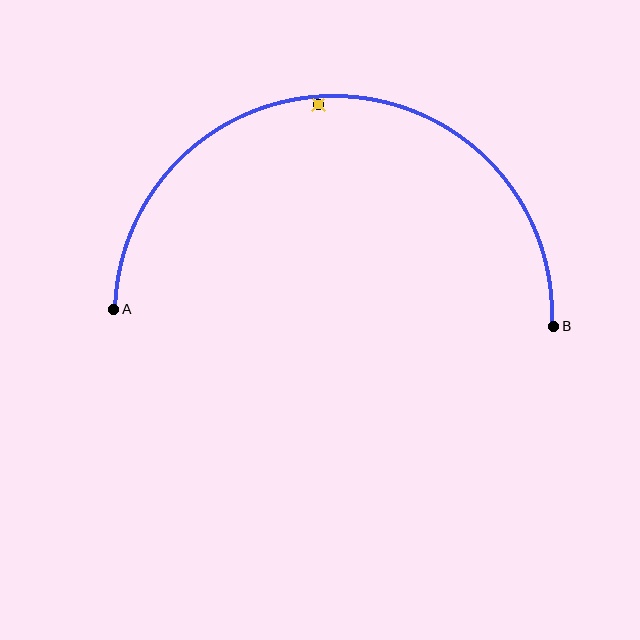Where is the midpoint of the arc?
The arc midpoint is the point on the curve farthest from the straight line joining A and B. It sits above that line.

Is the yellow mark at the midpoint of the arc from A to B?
No — the yellow mark does not lie on the arc at all. It sits slightly inside the curve.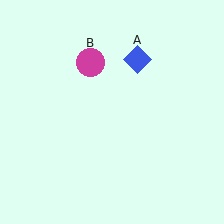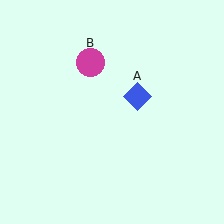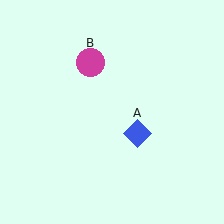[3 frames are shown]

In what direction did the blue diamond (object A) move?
The blue diamond (object A) moved down.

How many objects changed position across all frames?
1 object changed position: blue diamond (object A).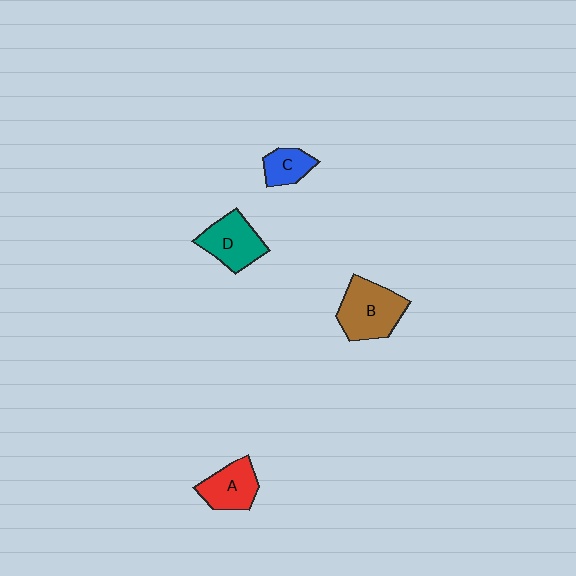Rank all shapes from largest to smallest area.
From largest to smallest: B (brown), D (teal), A (red), C (blue).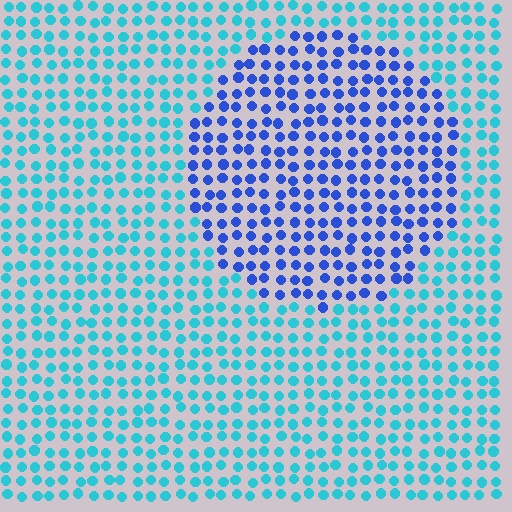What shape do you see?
I see a circle.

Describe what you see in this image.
The image is filled with small cyan elements in a uniform arrangement. A circle-shaped region is visible where the elements are tinted to a slightly different hue, forming a subtle color boundary.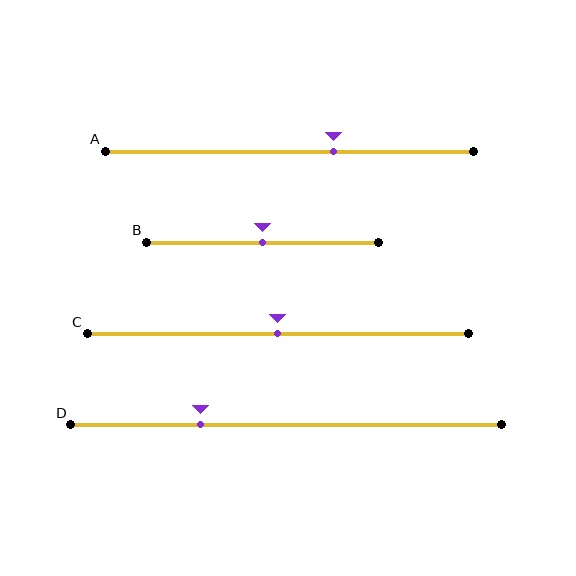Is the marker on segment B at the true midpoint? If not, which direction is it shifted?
Yes, the marker on segment B is at the true midpoint.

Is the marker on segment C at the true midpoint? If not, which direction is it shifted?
Yes, the marker on segment C is at the true midpoint.